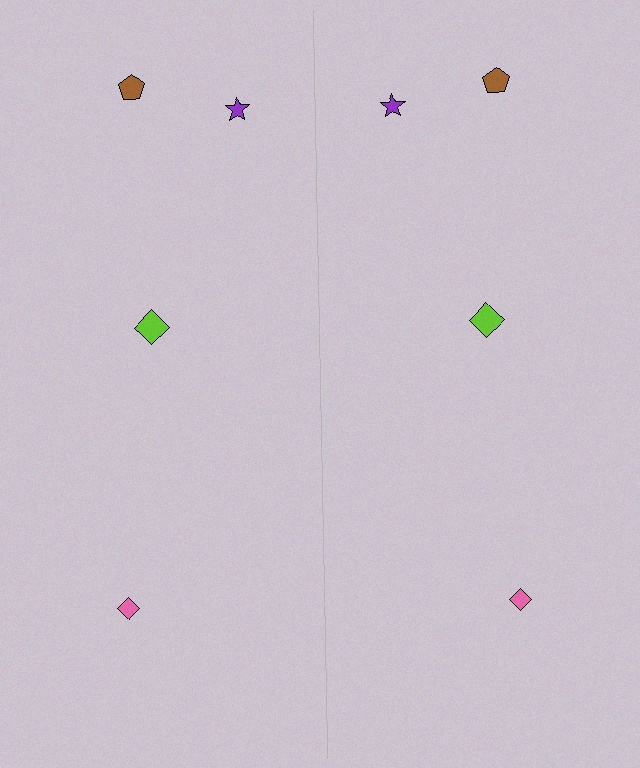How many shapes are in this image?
There are 8 shapes in this image.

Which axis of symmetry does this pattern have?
The pattern has a vertical axis of symmetry running through the center of the image.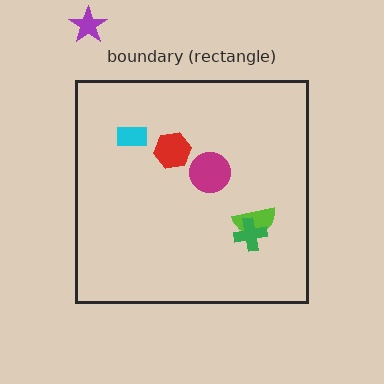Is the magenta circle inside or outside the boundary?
Inside.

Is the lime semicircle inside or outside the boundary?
Inside.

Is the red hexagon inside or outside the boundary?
Inside.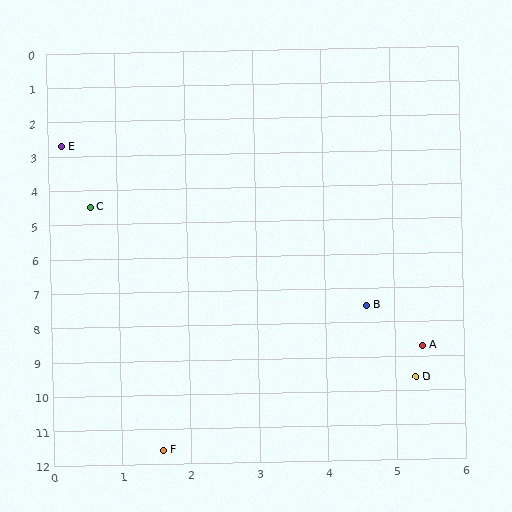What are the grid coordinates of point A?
Point A is at approximately (5.4, 8.7).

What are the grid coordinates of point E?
Point E is at approximately (0.2, 2.7).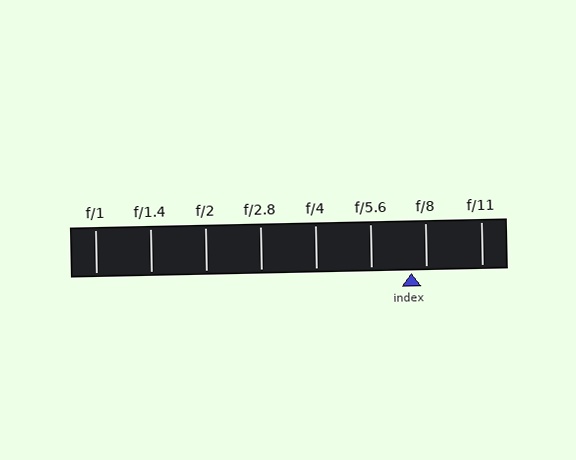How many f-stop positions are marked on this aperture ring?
There are 8 f-stop positions marked.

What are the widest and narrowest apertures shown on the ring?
The widest aperture shown is f/1 and the narrowest is f/11.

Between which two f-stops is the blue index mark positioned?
The index mark is between f/5.6 and f/8.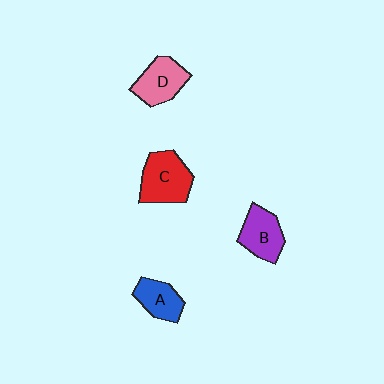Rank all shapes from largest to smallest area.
From largest to smallest: C (red), D (pink), B (purple), A (blue).